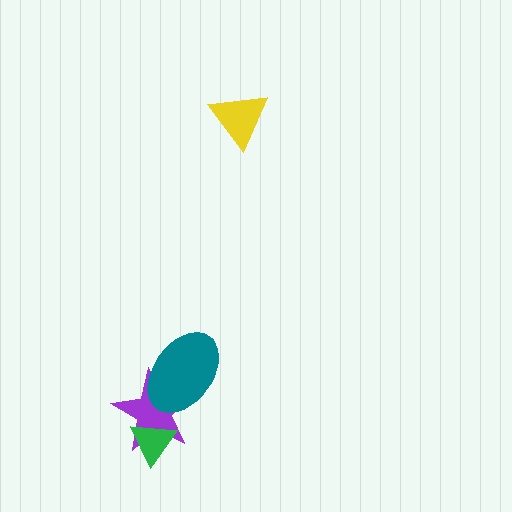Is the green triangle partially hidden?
No, no other shape covers it.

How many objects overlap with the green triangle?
1 object overlaps with the green triangle.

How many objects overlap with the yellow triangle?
0 objects overlap with the yellow triangle.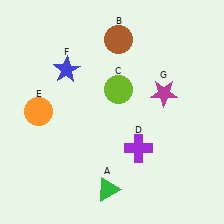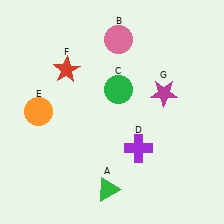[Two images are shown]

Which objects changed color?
B changed from brown to pink. C changed from lime to green. F changed from blue to red.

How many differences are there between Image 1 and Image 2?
There are 3 differences between the two images.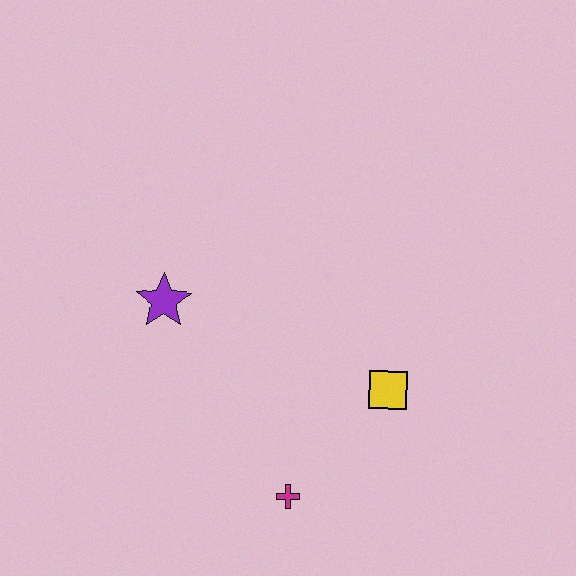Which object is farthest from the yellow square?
The purple star is farthest from the yellow square.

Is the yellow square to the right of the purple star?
Yes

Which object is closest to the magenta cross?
The yellow square is closest to the magenta cross.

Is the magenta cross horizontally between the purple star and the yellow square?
Yes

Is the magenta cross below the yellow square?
Yes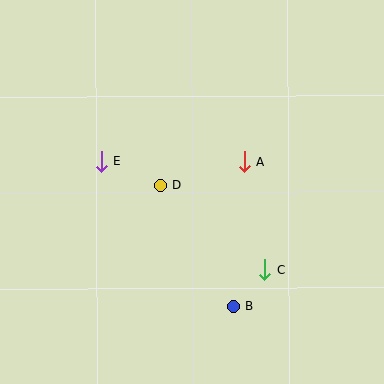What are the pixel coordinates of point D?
Point D is at (160, 185).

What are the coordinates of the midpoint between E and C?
The midpoint between E and C is at (183, 216).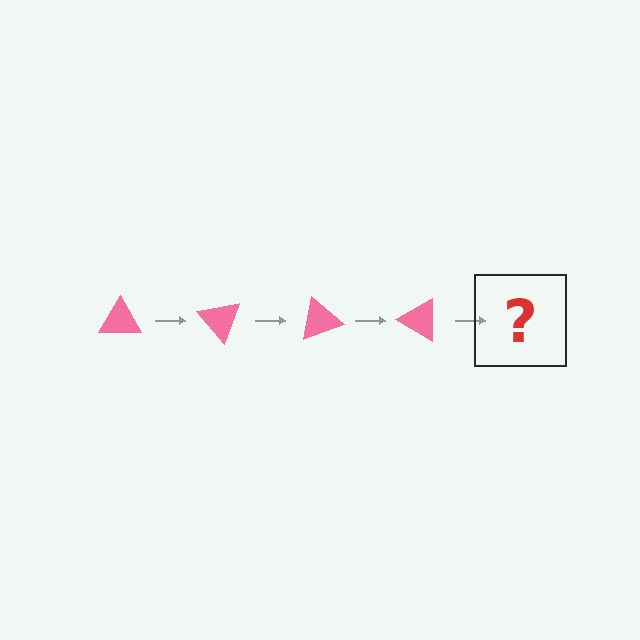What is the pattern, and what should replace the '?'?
The pattern is that the triangle rotates 50 degrees each step. The '?' should be a pink triangle rotated 200 degrees.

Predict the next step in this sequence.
The next step is a pink triangle rotated 200 degrees.